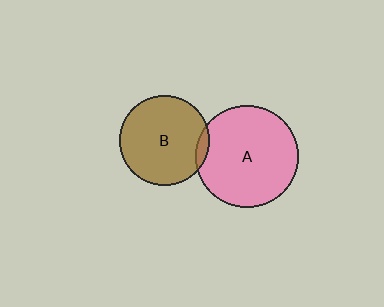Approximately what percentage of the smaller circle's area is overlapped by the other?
Approximately 5%.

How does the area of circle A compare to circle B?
Approximately 1.3 times.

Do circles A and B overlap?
Yes.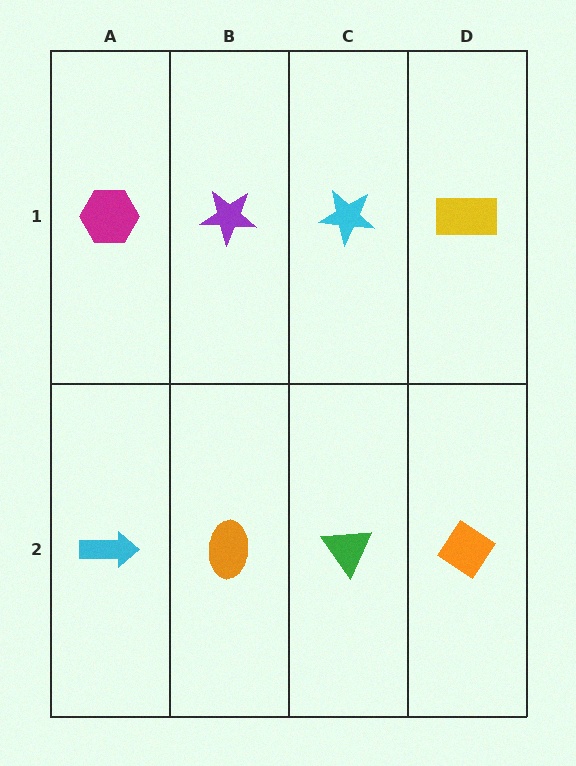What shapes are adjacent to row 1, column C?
A green triangle (row 2, column C), a purple star (row 1, column B), a yellow rectangle (row 1, column D).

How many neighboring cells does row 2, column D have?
2.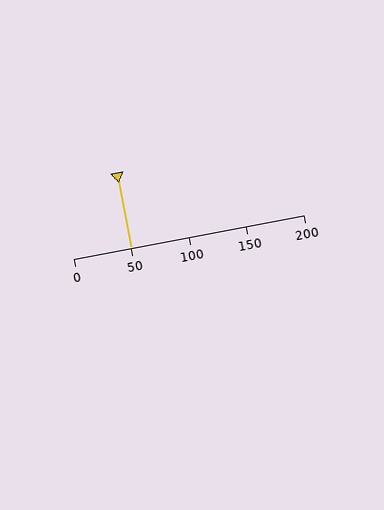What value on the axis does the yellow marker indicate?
The marker indicates approximately 50.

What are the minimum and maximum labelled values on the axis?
The axis runs from 0 to 200.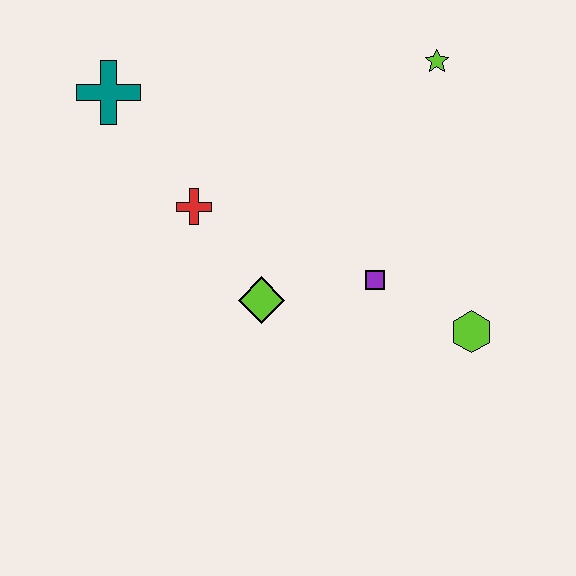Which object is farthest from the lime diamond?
The lime star is farthest from the lime diamond.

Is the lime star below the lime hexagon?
No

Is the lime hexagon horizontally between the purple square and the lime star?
No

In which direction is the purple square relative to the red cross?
The purple square is to the right of the red cross.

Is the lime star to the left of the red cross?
No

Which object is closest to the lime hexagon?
The purple square is closest to the lime hexagon.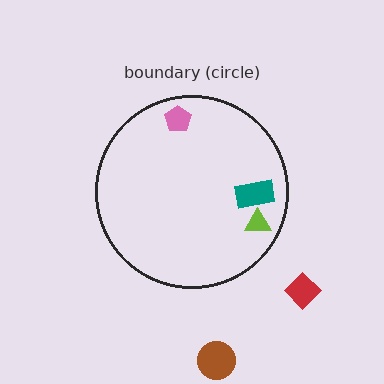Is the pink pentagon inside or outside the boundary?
Inside.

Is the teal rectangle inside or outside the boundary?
Inside.